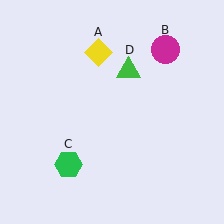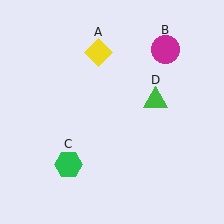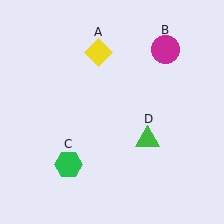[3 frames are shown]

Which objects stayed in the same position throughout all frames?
Yellow diamond (object A) and magenta circle (object B) and green hexagon (object C) remained stationary.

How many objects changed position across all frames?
1 object changed position: green triangle (object D).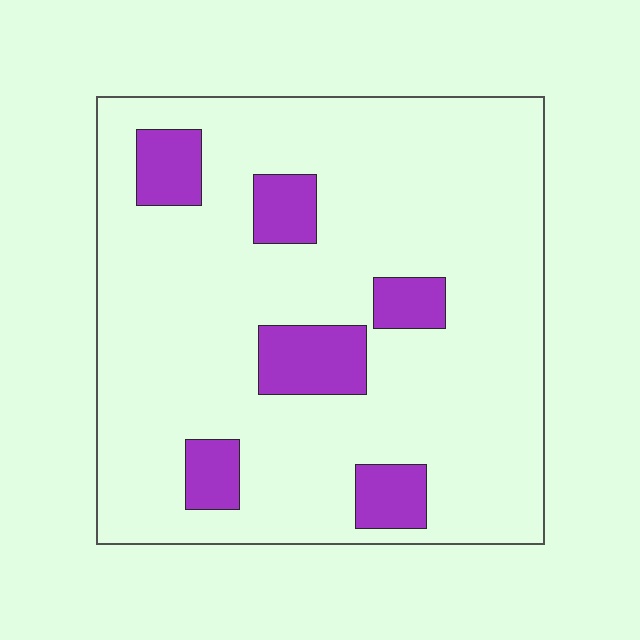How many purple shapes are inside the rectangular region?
6.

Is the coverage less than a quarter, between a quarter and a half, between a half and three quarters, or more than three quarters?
Less than a quarter.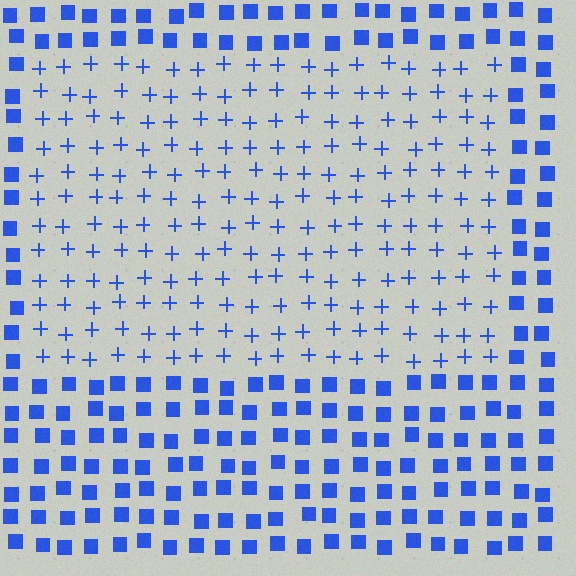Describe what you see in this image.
The image is filled with small blue elements arranged in a uniform grid. A rectangle-shaped region contains plus signs, while the surrounding area contains squares. The boundary is defined purely by the change in element shape.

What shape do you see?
I see a rectangle.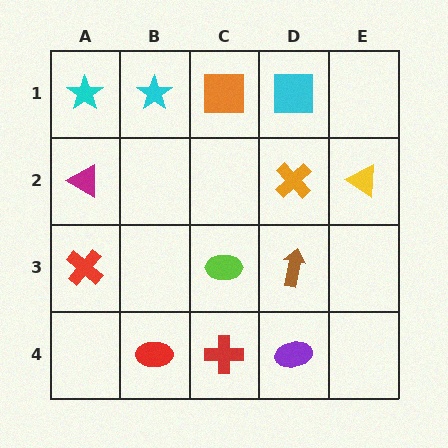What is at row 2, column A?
A magenta triangle.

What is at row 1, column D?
A cyan square.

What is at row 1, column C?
An orange square.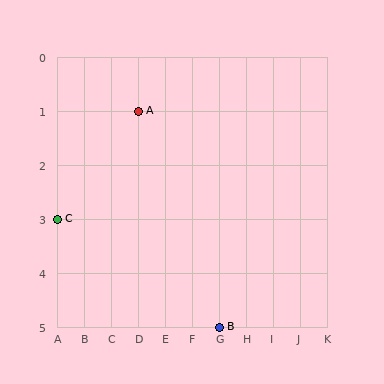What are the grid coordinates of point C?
Point C is at grid coordinates (A, 3).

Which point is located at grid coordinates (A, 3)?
Point C is at (A, 3).